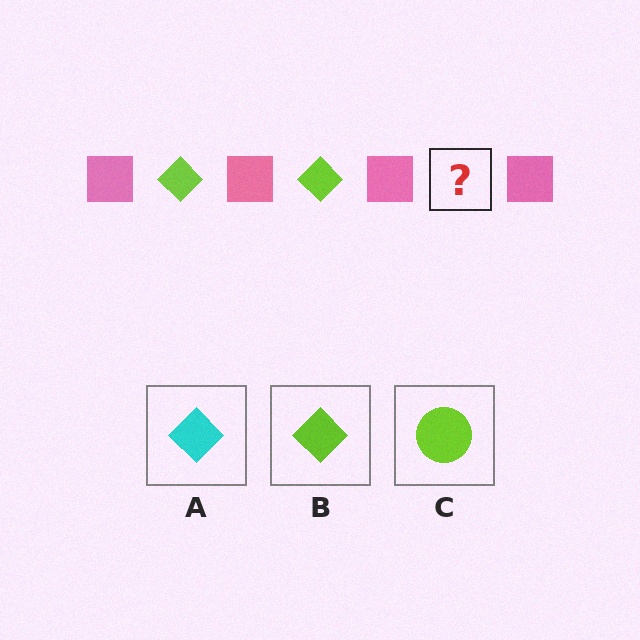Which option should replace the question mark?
Option B.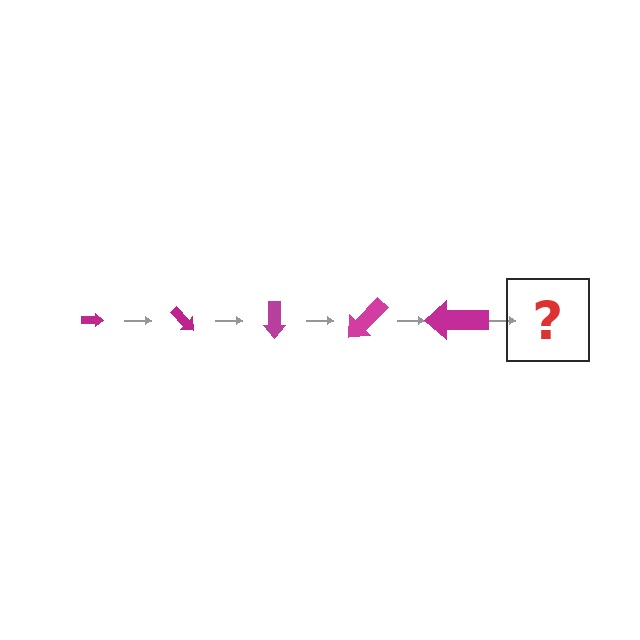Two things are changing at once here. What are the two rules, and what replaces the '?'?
The two rules are that the arrow grows larger each step and it rotates 45 degrees each step. The '?' should be an arrow, larger than the previous one and rotated 225 degrees from the start.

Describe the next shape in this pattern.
It should be an arrow, larger than the previous one and rotated 225 degrees from the start.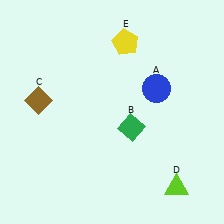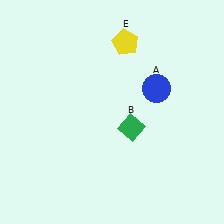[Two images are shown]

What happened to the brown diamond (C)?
The brown diamond (C) was removed in Image 2. It was in the top-left area of Image 1.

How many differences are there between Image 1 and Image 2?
There are 2 differences between the two images.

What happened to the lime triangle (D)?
The lime triangle (D) was removed in Image 2. It was in the bottom-right area of Image 1.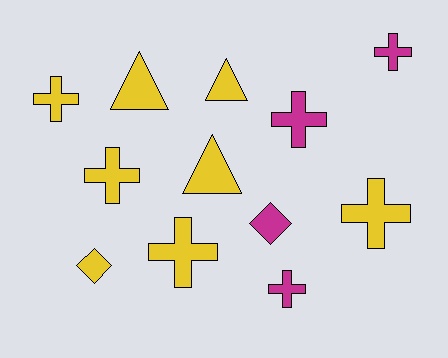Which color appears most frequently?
Yellow, with 8 objects.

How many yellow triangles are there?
There are 3 yellow triangles.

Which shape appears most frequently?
Cross, with 7 objects.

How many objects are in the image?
There are 12 objects.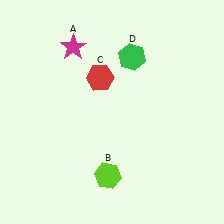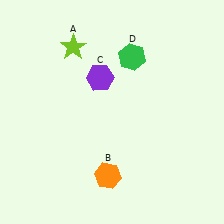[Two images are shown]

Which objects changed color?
A changed from magenta to lime. B changed from lime to orange. C changed from red to purple.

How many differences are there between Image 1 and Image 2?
There are 3 differences between the two images.